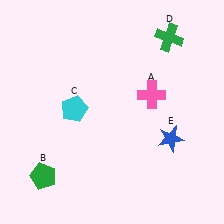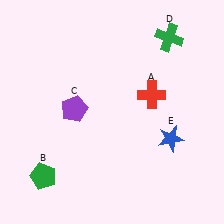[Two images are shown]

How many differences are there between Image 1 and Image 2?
There are 2 differences between the two images.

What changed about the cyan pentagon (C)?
In Image 1, C is cyan. In Image 2, it changed to purple.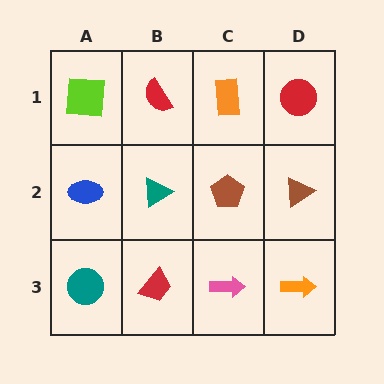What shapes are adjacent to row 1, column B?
A teal triangle (row 2, column B), a lime square (row 1, column A), an orange rectangle (row 1, column C).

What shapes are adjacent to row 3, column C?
A brown pentagon (row 2, column C), a red trapezoid (row 3, column B), an orange arrow (row 3, column D).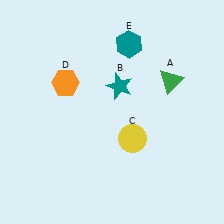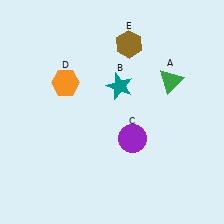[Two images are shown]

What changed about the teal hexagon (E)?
In Image 1, E is teal. In Image 2, it changed to brown.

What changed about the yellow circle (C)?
In Image 1, C is yellow. In Image 2, it changed to purple.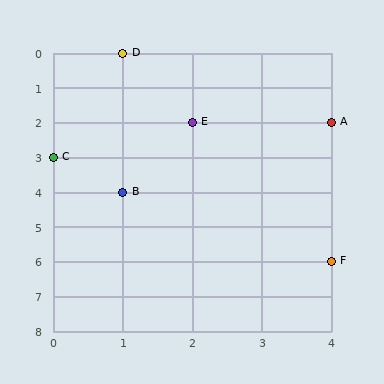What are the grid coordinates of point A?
Point A is at grid coordinates (4, 2).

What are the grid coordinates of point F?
Point F is at grid coordinates (4, 6).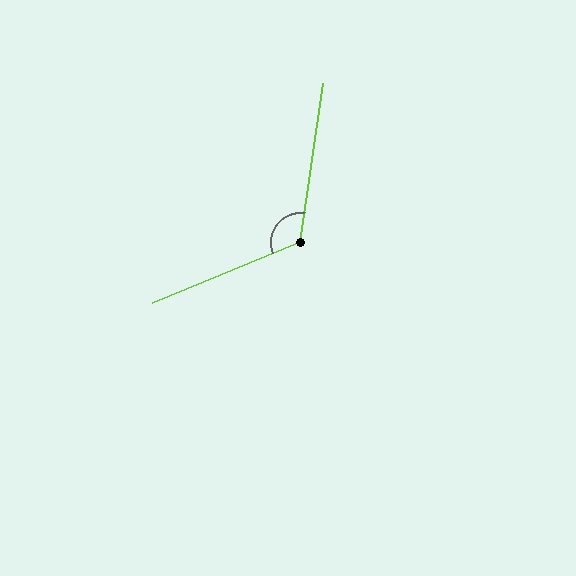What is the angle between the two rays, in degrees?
Approximately 120 degrees.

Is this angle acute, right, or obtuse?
It is obtuse.